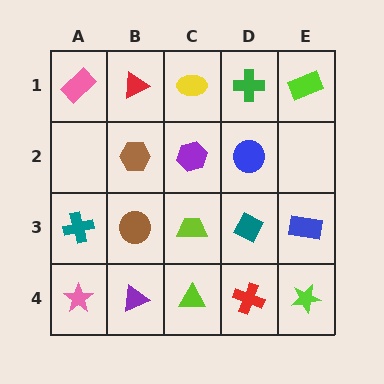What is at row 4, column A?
A pink star.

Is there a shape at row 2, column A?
No, that cell is empty.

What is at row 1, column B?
A red triangle.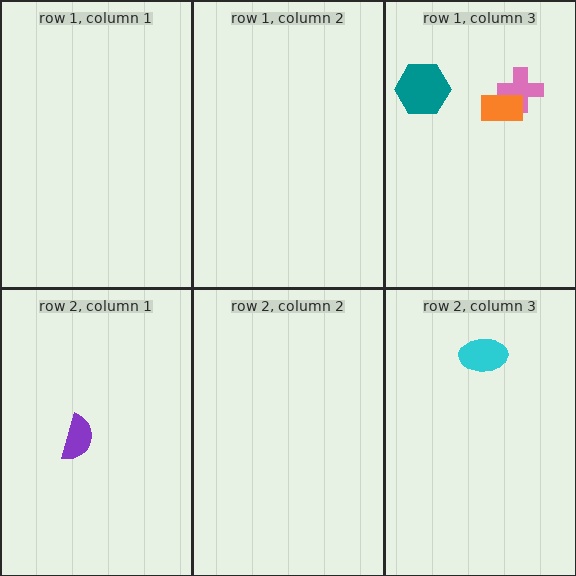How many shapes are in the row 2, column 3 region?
1.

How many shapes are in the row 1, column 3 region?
3.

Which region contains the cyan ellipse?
The row 2, column 3 region.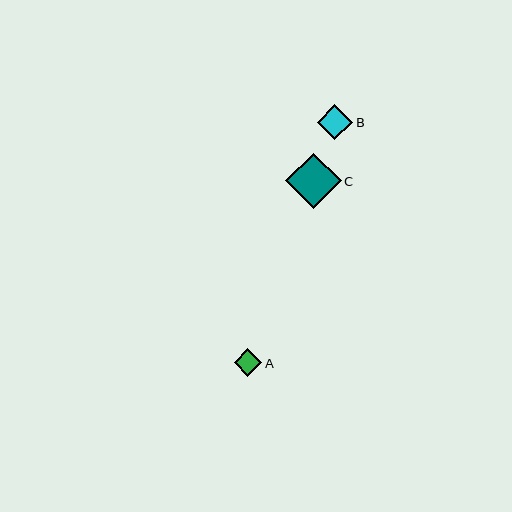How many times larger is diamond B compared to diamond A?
Diamond B is approximately 1.3 times the size of diamond A.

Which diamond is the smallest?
Diamond A is the smallest with a size of approximately 28 pixels.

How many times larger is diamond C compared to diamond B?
Diamond C is approximately 1.6 times the size of diamond B.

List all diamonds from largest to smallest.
From largest to smallest: C, B, A.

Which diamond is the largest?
Diamond C is the largest with a size of approximately 56 pixels.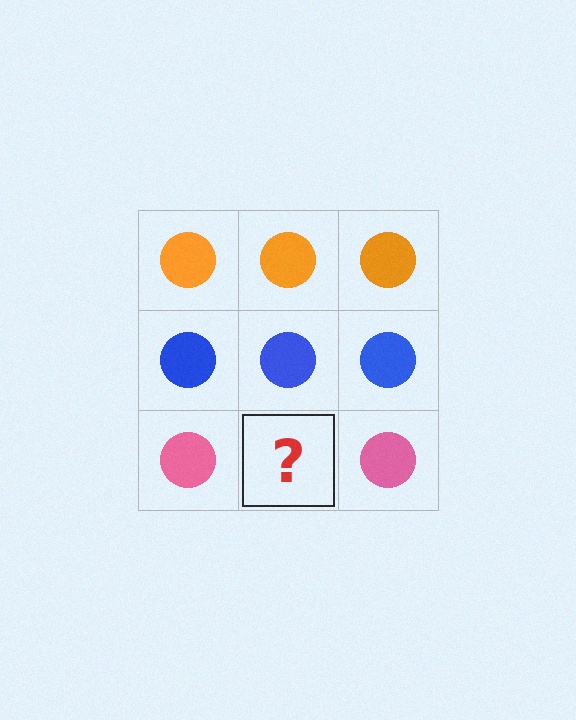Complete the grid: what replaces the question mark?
The question mark should be replaced with a pink circle.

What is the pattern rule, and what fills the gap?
The rule is that each row has a consistent color. The gap should be filled with a pink circle.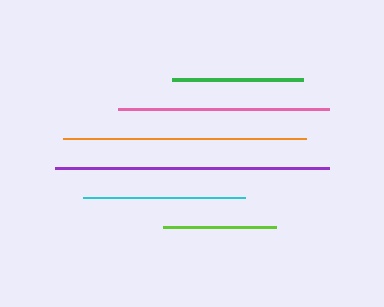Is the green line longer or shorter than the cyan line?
The cyan line is longer than the green line.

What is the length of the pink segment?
The pink segment is approximately 211 pixels long.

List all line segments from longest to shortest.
From longest to shortest: purple, orange, pink, cyan, green, lime.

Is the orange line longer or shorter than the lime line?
The orange line is longer than the lime line.